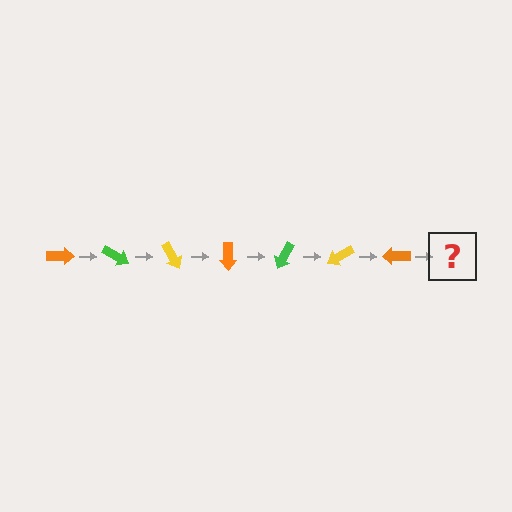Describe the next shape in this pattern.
It should be a green arrow, rotated 210 degrees from the start.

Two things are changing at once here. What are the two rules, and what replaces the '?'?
The two rules are that it rotates 30 degrees each step and the color cycles through orange, green, and yellow. The '?' should be a green arrow, rotated 210 degrees from the start.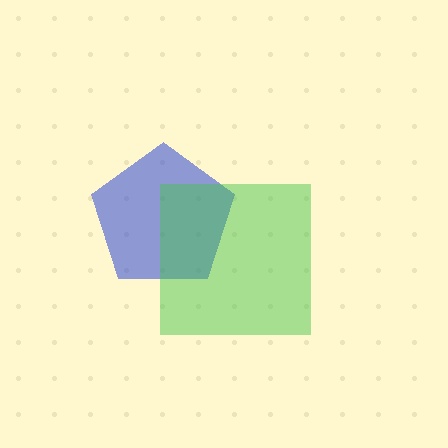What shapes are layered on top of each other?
The layered shapes are: a blue pentagon, a green square.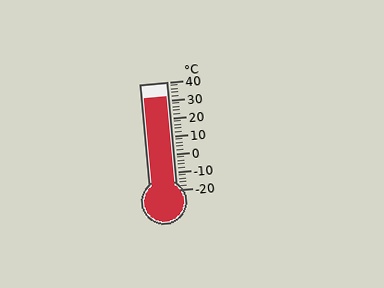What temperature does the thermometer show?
The thermometer shows approximately 32°C.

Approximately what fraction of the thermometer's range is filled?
The thermometer is filled to approximately 85% of its range.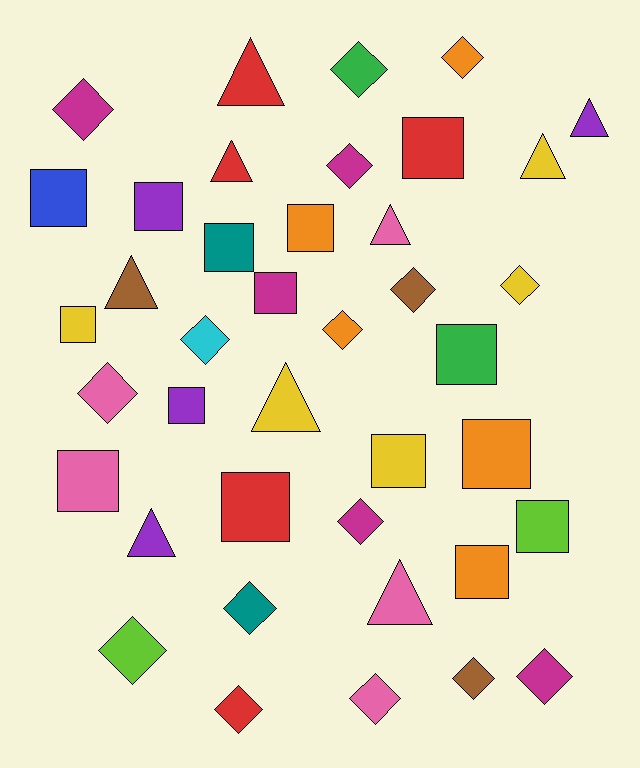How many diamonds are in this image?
There are 16 diamonds.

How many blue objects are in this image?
There is 1 blue object.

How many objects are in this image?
There are 40 objects.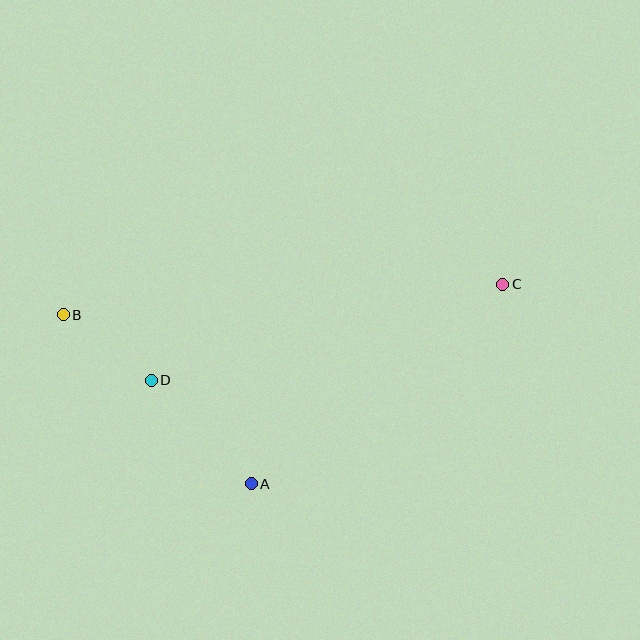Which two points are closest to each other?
Points B and D are closest to each other.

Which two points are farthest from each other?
Points B and C are farthest from each other.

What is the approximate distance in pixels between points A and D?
The distance between A and D is approximately 144 pixels.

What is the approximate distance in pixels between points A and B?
The distance between A and B is approximately 253 pixels.